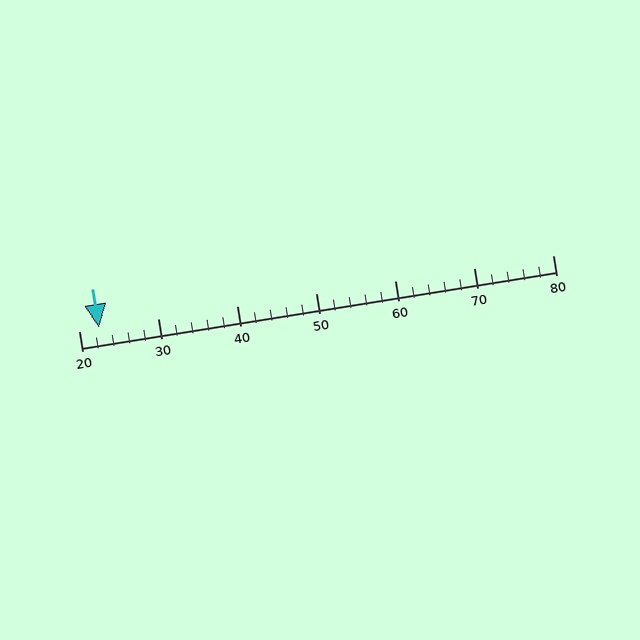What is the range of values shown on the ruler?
The ruler shows values from 20 to 80.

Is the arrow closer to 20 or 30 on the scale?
The arrow is closer to 20.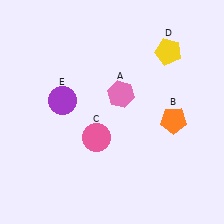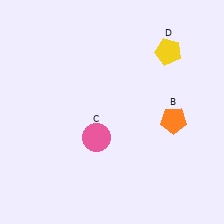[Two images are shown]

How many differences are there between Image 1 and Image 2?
There are 2 differences between the two images.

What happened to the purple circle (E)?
The purple circle (E) was removed in Image 2. It was in the top-left area of Image 1.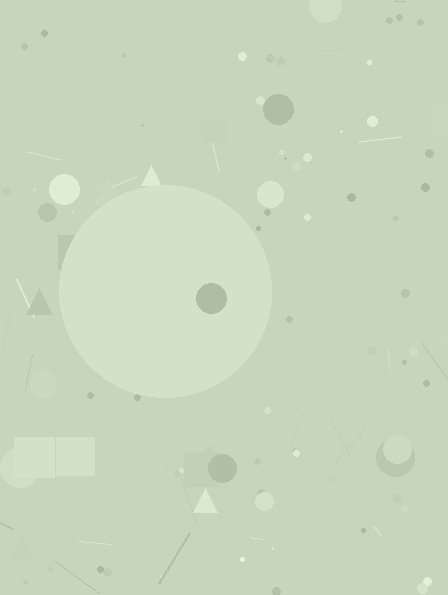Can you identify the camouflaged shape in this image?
The camouflaged shape is a circle.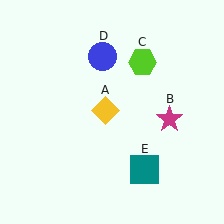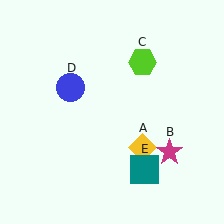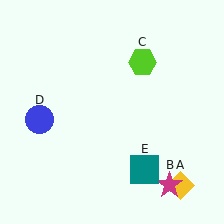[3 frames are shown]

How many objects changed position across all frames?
3 objects changed position: yellow diamond (object A), magenta star (object B), blue circle (object D).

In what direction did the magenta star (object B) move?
The magenta star (object B) moved down.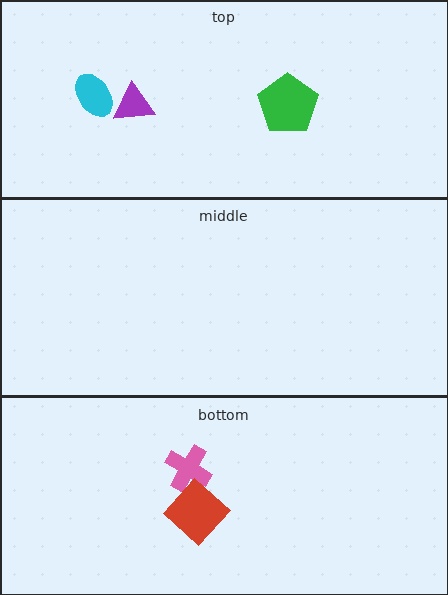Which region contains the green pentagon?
The top region.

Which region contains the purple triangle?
The top region.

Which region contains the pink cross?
The bottom region.